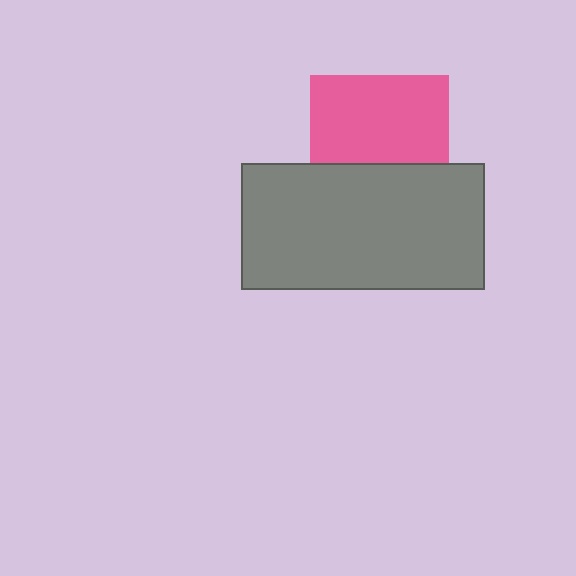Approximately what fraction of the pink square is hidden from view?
Roughly 36% of the pink square is hidden behind the gray rectangle.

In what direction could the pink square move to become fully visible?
The pink square could move up. That would shift it out from behind the gray rectangle entirely.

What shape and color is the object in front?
The object in front is a gray rectangle.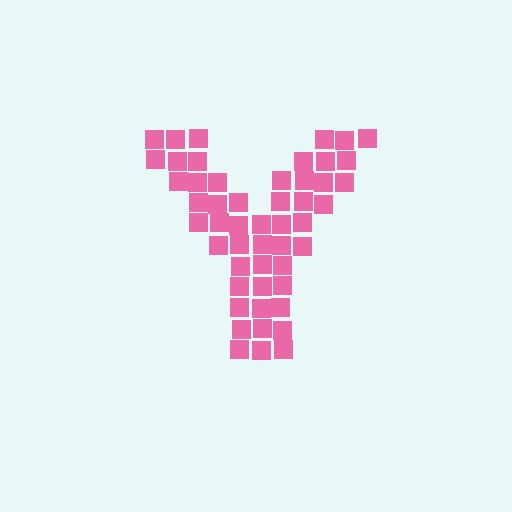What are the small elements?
The small elements are squares.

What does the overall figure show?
The overall figure shows the letter Y.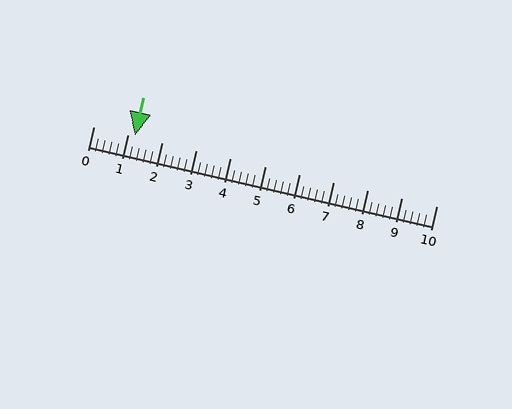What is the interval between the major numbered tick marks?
The major tick marks are spaced 1 units apart.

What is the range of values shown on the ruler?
The ruler shows values from 0 to 10.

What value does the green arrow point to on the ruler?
The green arrow points to approximately 1.2.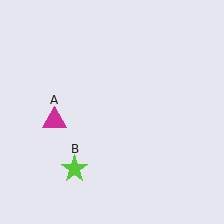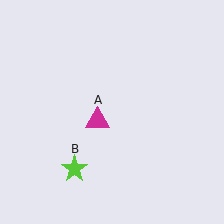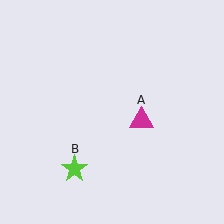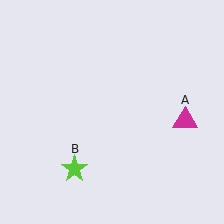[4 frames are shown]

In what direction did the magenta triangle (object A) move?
The magenta triangle (object A) moved right.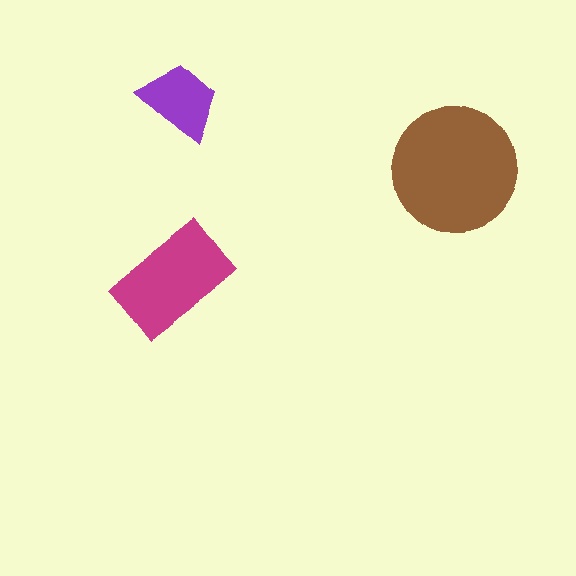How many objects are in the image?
There are 3 objects in the image.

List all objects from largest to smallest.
The brown circle, the magenta rectangle, the purple trapezoid.